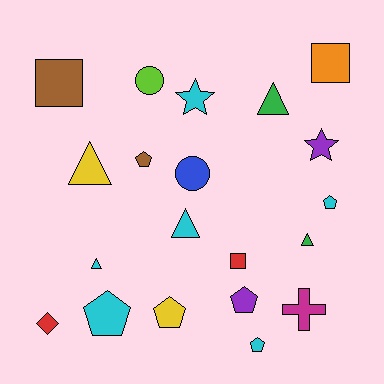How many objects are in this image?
There are 20 objects.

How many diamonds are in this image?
There is 1 diamond.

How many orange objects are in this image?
There is 1 orange object.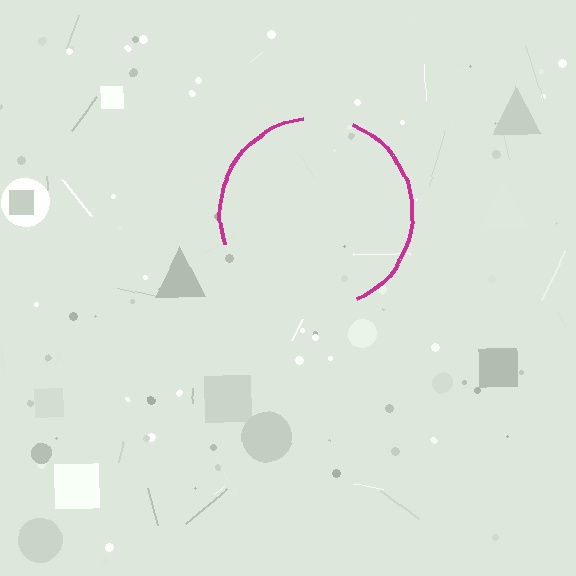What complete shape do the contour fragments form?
The contour fragments form a circle.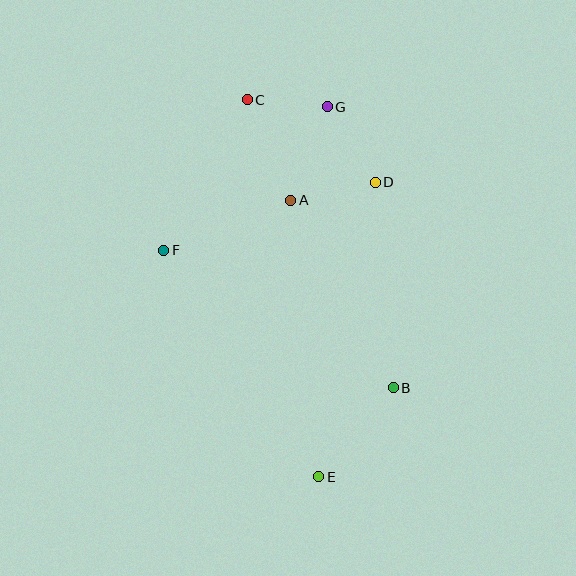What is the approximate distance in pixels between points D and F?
The distance between D and F is approximately 222 pixels.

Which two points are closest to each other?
Points C and G are closest to each other.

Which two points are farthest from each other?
Points C and E are farthest from each other.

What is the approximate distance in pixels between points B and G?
The distance between B and G is approximately 289 pixels.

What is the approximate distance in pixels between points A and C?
The distance between A and C is approximately 110 pixels.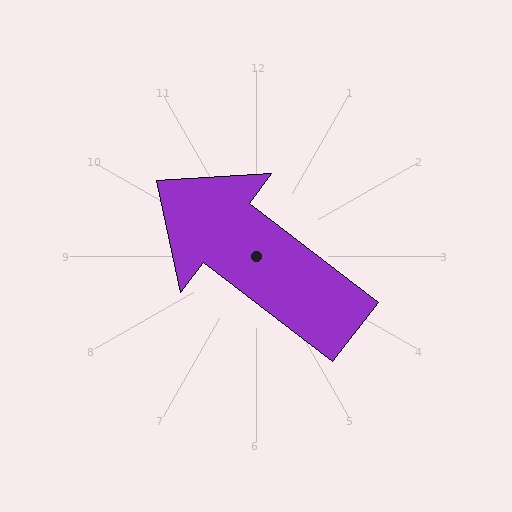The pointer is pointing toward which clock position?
Roughly 10 o'clock.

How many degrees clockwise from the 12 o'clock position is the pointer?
Approximately 307 degrees.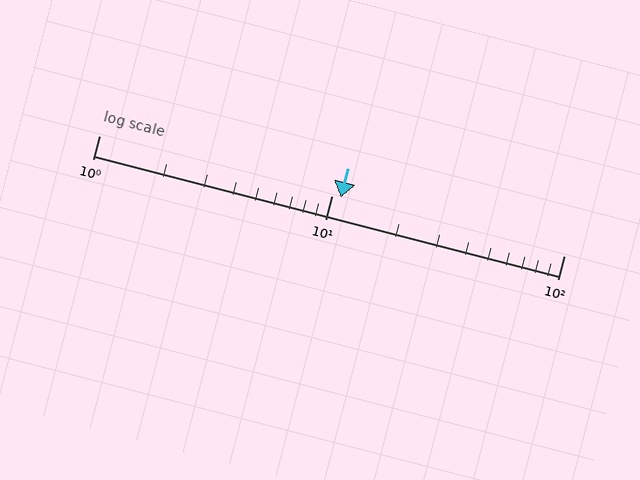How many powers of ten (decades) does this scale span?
The scale spans 2 decades, from 1 to 100.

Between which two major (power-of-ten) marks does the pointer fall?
The pointer is between 10 and 100.